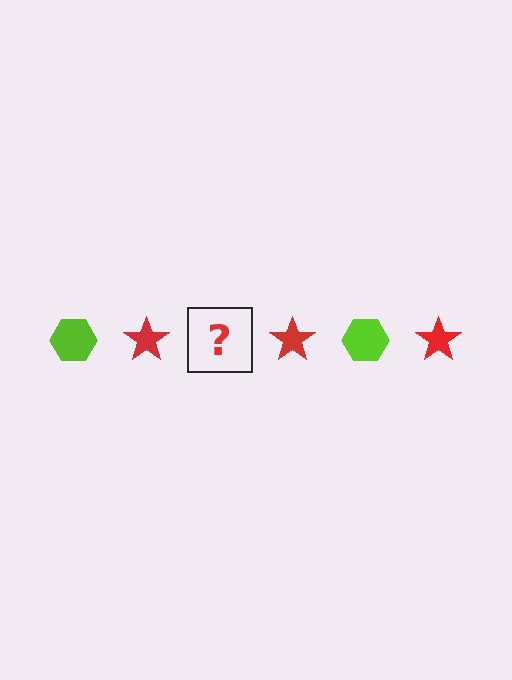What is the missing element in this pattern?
The missing element is a lime hexagon.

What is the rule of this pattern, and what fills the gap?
The rule is that the pattern alternates between lime hexagon and red star. The gap should be filled with a lime hexagon.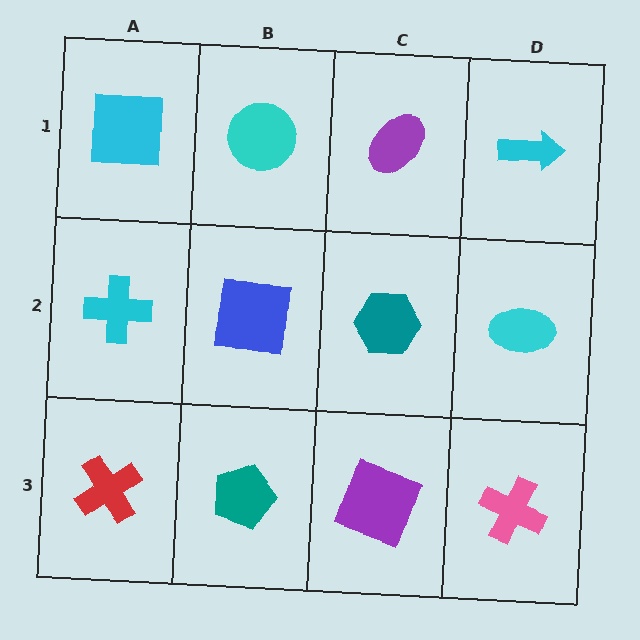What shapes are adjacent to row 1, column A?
A cyan cross (row 2, column A), a cyan circle (row 1, column B).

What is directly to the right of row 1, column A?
A cyan circle.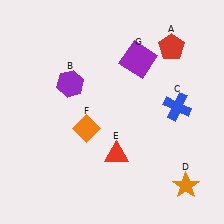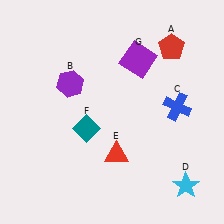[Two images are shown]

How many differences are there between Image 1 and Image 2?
There are 2 differences between the two images.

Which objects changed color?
D changed from orange to cyan. F changed from orange to teal.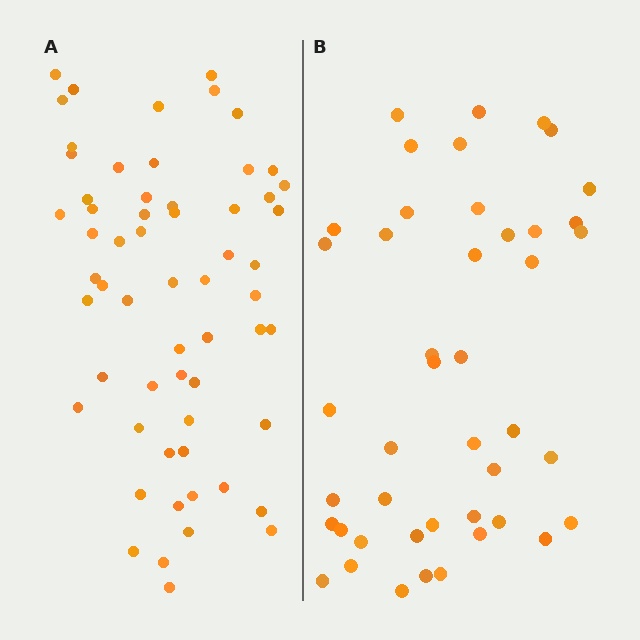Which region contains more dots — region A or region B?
Region A (the left region) has more dots.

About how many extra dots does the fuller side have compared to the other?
Region A has approximately 15 more dots than region B.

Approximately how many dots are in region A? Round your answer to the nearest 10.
About 60 dots.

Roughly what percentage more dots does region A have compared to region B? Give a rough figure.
About 35% more.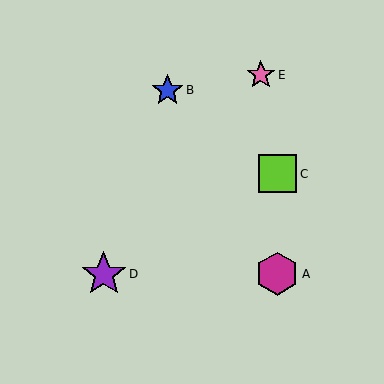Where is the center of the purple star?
The center of the purple star is at (104, 274).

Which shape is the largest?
The purple star (labeled D) is the largest.